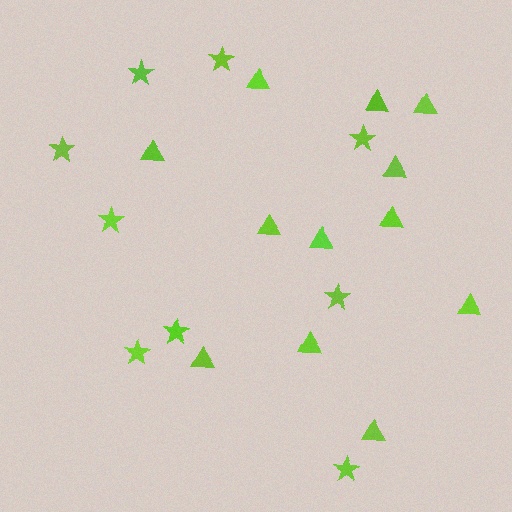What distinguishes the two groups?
There are 2 groups: one group of triangles (12) and one group of stars (9).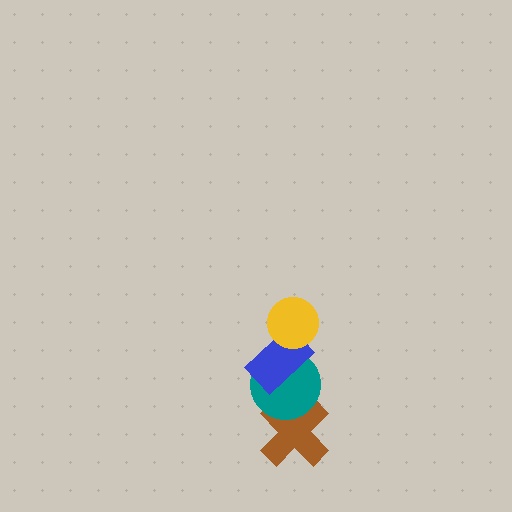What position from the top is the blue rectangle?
The blue rectangle is 2nd from the top.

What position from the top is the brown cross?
The brown cross is 4th from the top.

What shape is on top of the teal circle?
The blue rectangle is on top of the teal circle.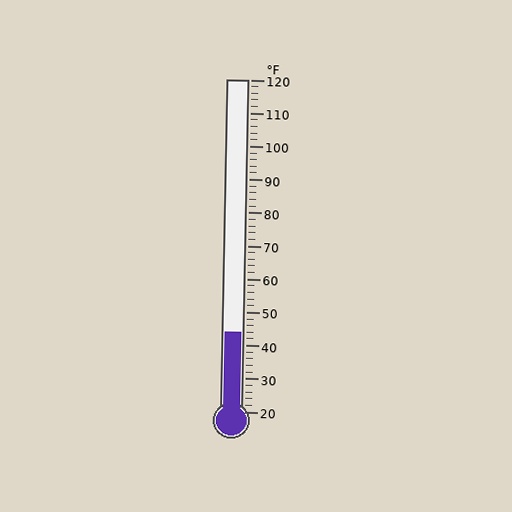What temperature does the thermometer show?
The thermometer shows approximately 44°F.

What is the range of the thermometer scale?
The thermometer scale ranges from 20°F to 120°F.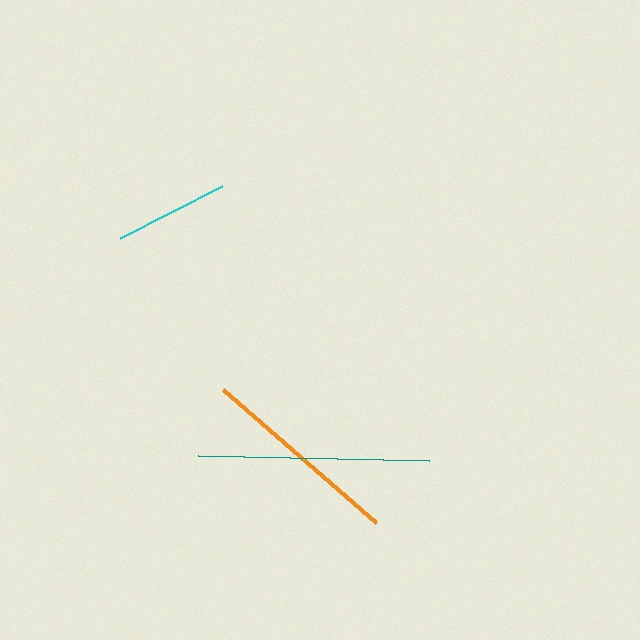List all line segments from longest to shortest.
From longest to shortest: teal, orange, cyan.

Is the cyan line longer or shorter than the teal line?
The teal line is longer than the cyan line.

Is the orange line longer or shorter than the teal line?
The teal line is longer than the orange line.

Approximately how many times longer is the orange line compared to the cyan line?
The orange line is approximately 1.8 times the length of the cyan line.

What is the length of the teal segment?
The teal segment is approximately 231 pixels long.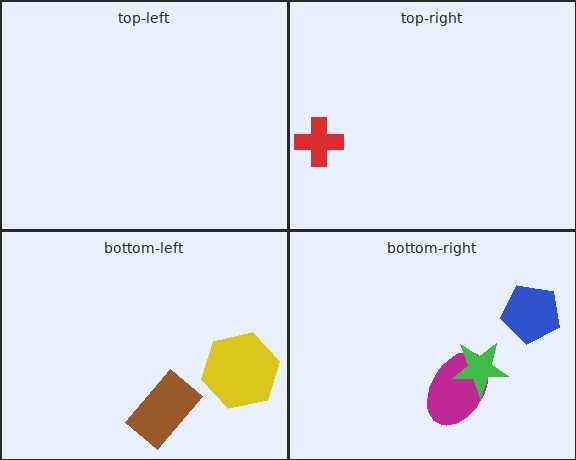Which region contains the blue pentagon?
The bottom-right region.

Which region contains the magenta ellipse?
The bottom-right region.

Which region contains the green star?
The bottom-right region.